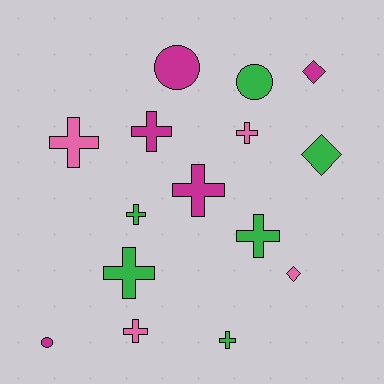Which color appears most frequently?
Green, with 6 objects.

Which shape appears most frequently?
Cross, with 9 objects.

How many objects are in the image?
There are 15 objects.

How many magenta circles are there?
There are 2 magenta circles.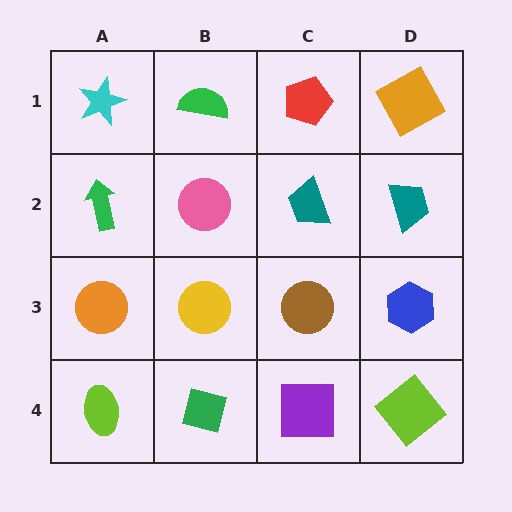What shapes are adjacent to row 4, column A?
An orange circle (row 3, column A), a green diamond (row 4, column B).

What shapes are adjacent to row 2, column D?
An orange square (row 1, column D), a blue hexagon (row 3, column D), a teal trapezoid (row 2, column C).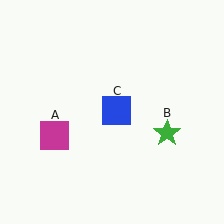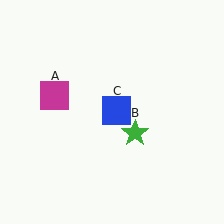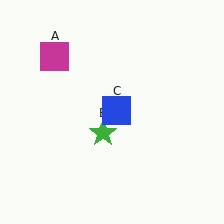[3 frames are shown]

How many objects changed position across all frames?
2 objects changed position: magenta square (object A), green star (object B).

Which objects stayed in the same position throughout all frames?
Blue square (object C) remained stationary.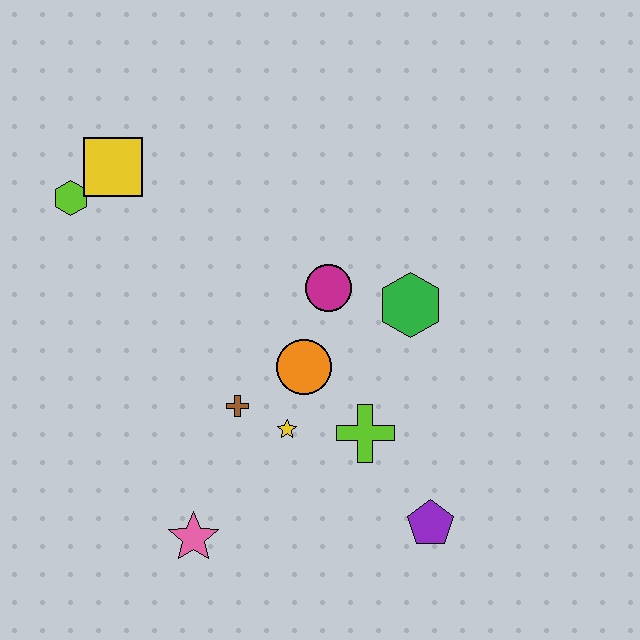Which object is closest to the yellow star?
The brown cross is closest to the yellow star.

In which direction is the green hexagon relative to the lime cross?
The green hexagon is above the lime cross.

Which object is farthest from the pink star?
The yellow square is farthest from the pink star.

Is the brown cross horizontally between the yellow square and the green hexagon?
Yes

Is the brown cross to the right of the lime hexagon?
Yes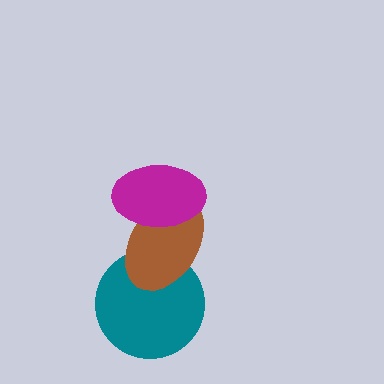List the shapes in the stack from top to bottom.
From top to bottom: the magenta ellipse, the brown ellipse, the teal circle.